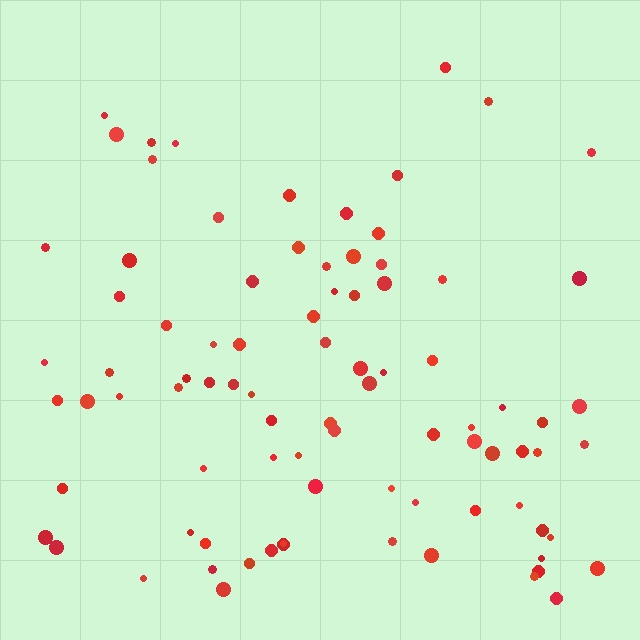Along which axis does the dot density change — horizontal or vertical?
Vertical.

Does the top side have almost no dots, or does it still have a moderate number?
Still a moderate number, just noticeably fewer than the bottom.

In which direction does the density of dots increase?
From top to bottom, with the bottom side densest.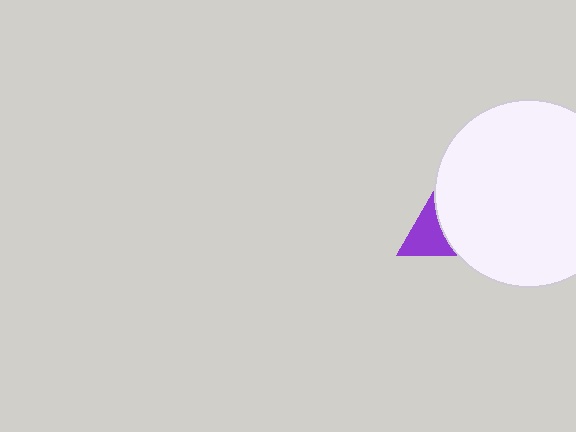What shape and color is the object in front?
The object in front is a white circle.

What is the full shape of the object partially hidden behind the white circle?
The partially hidden object is a purple triangle.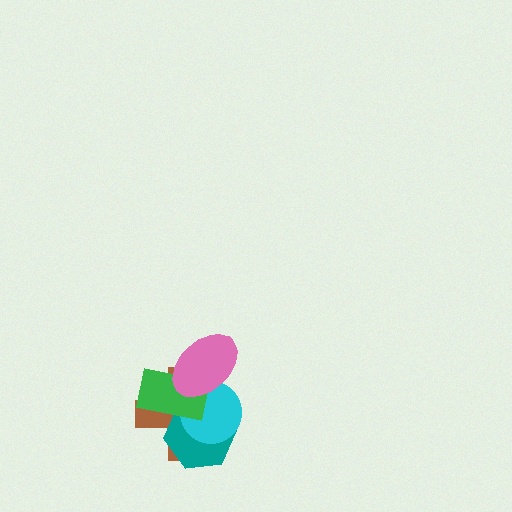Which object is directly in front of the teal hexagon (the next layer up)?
The cyan circle is directly in front of the teal hexagon.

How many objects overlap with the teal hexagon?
3 objects overlap with the teal hexagon.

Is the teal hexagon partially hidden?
Yes, it is partially covered by another shape.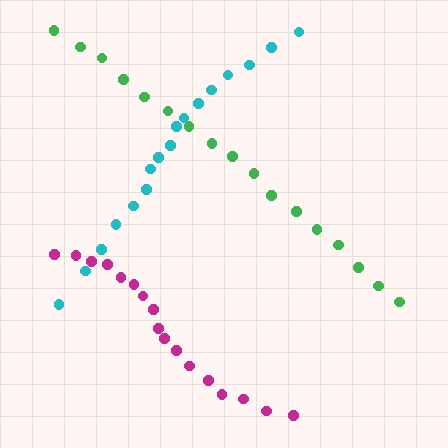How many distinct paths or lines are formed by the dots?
There are 3 distinct paths.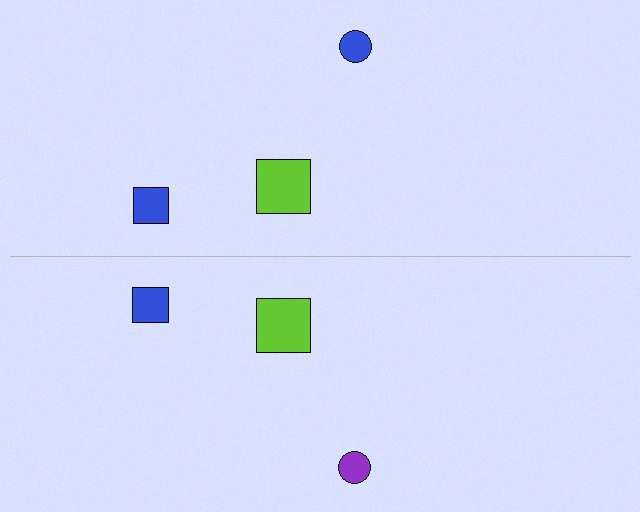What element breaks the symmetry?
The purple circle on the bottom side breaks the symmetry — its mirror counterpart is blue.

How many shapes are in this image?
There are 6 shapes in this image.